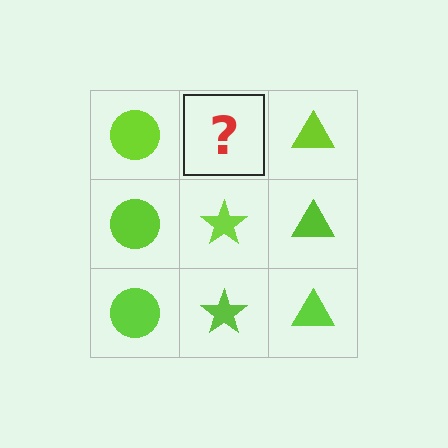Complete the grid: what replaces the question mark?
The question mark should be replaced with a lime star.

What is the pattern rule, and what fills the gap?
The rule is that each column has a consistent shape. The gap should be filled with a lime star.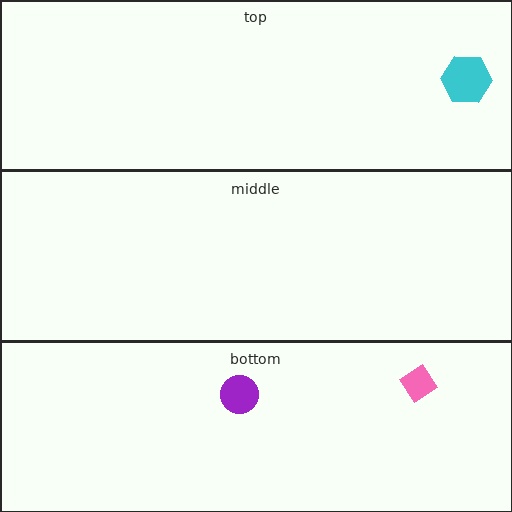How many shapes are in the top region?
1.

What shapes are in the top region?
The cyan hexagon.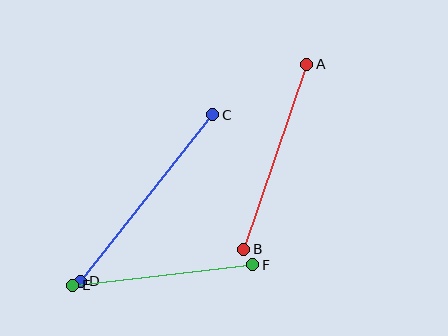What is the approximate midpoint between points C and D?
The midpoint is at approximately (147, 198) pixels.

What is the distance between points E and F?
The distance is approximately 181 pixels.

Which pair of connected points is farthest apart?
Points C and D are farthest apart.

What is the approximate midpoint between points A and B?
The midpoint is at approximately (275, 157) pixels.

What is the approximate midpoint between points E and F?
The midpoint is at approximately (163, 275) pixels.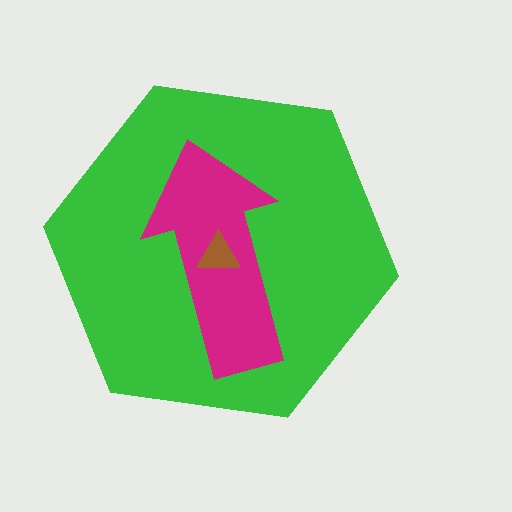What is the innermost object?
The brown triangle.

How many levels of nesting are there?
3.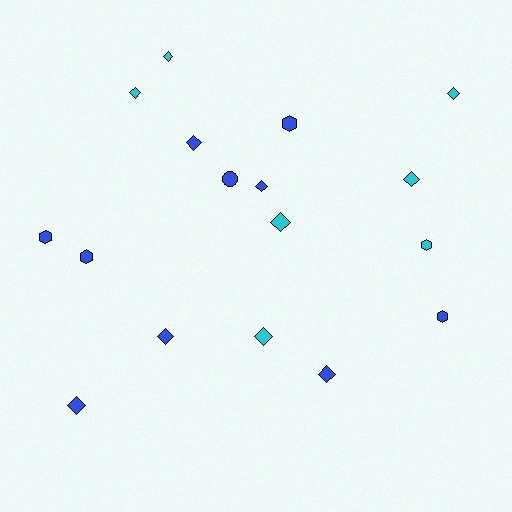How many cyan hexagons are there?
There is 1 cyan hexagon.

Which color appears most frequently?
Blue, with 10 objects.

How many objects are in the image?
There are 17 objects.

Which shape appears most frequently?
Diamond, with 11 objects.